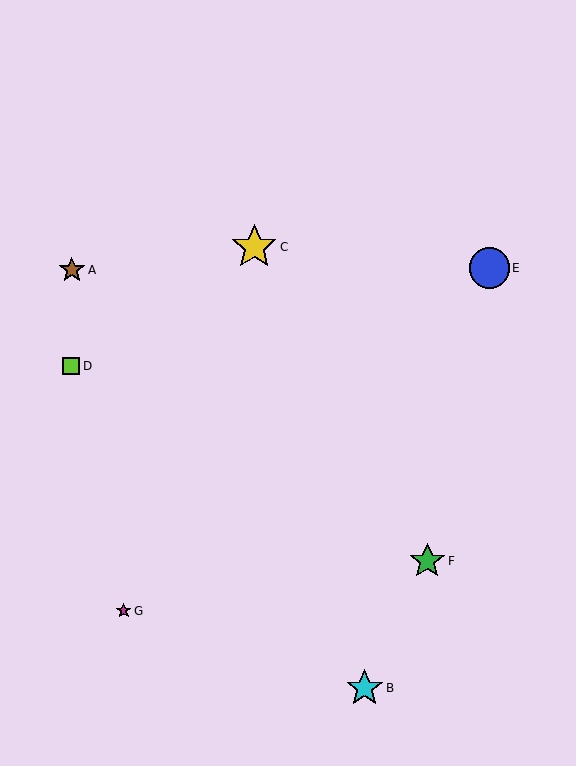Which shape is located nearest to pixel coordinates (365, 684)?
The cyan star (labeled B) at (365, 688) is nearest to that location.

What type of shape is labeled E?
Shape E is a blue circle.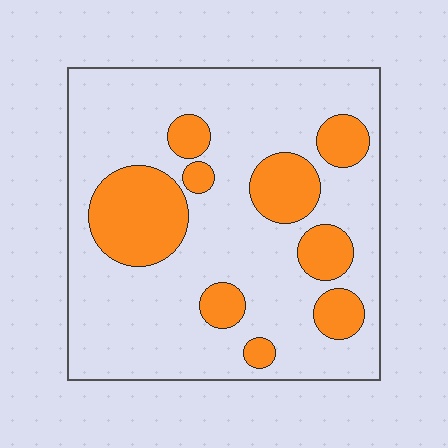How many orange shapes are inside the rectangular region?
9.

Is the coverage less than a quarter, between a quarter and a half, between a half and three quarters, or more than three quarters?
Less than a quarter.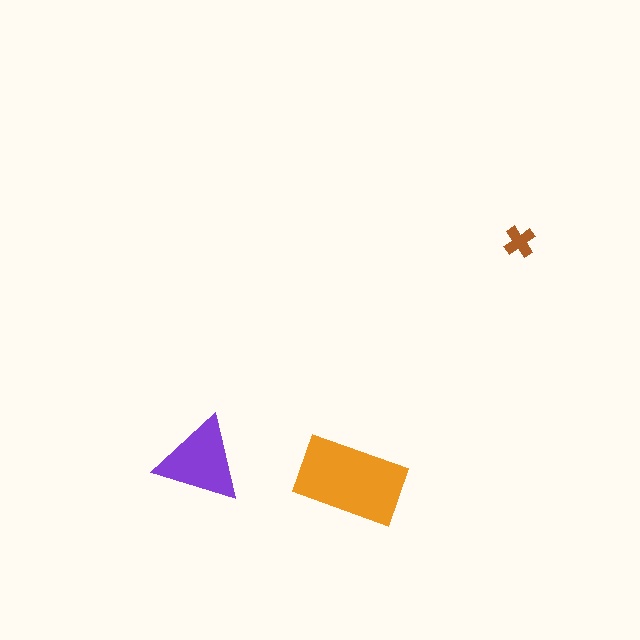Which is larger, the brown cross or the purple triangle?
The purple triangle.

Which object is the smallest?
The brown cross.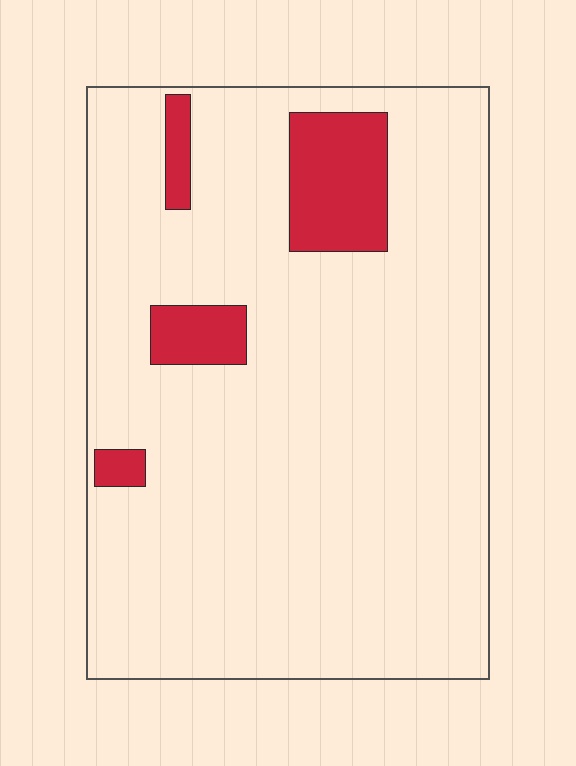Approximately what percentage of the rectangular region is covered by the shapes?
Approximately 10%.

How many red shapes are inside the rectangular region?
4.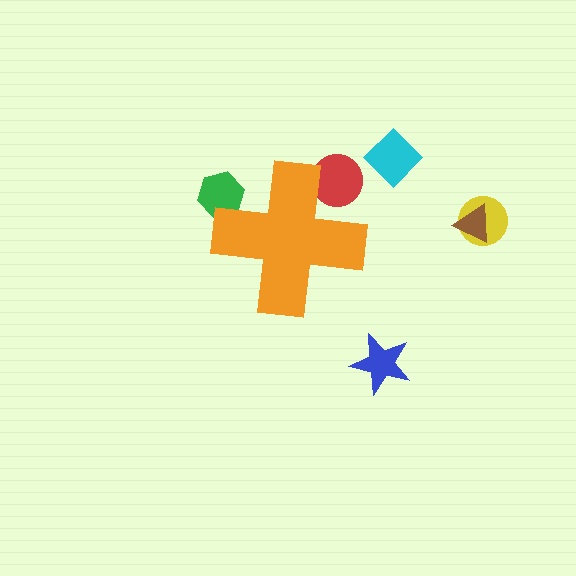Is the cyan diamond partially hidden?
No, the cyan diamond is fully visible.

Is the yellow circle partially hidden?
No, the yellow circle is fully visible.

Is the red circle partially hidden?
Yes, the red circle is partially hidden behind the orange cross.